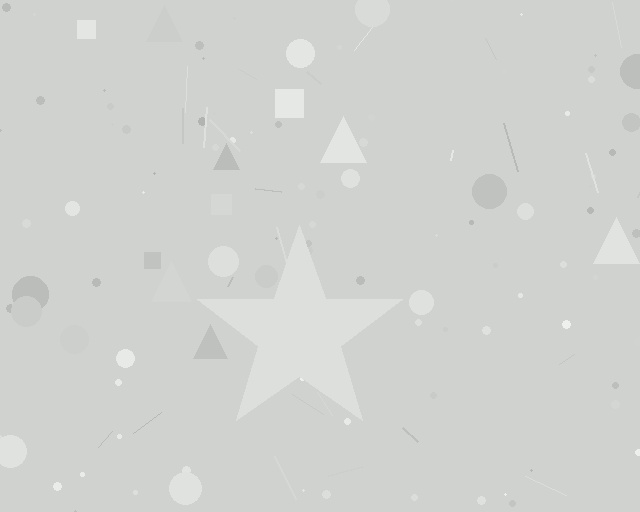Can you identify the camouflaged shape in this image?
The camouflaged shape is a star.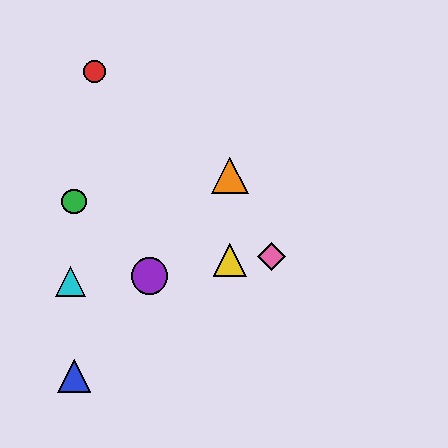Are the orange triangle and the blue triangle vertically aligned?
No, the orange triangle is at x≈230 and the blue triangle is at x≈74.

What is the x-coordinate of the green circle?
The green circle is at x≈74.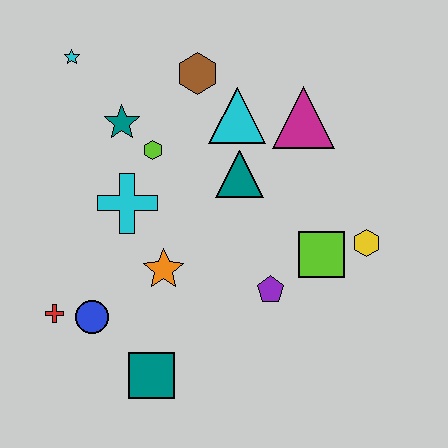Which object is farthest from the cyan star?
The yellow hexagon is farthest from the cyan star.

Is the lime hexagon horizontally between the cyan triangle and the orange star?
No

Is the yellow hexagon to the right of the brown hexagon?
Yes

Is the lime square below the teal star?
Yes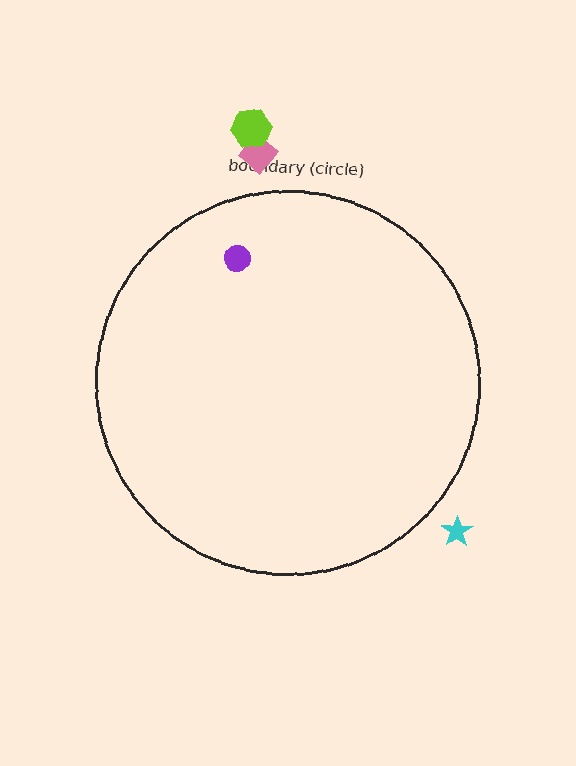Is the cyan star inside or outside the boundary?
Outside.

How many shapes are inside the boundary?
1 inside, 3 outside.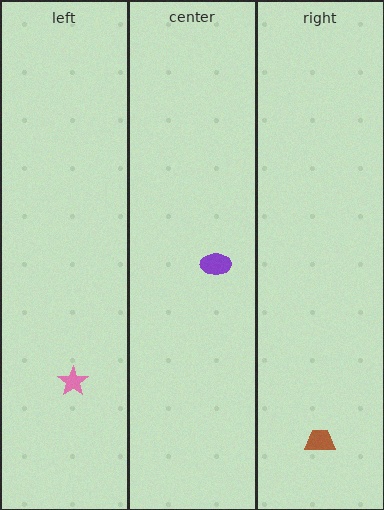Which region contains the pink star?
The left region.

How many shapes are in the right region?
1.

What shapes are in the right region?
The brown trapezoid.